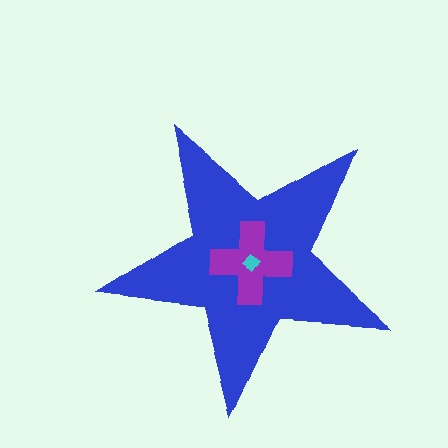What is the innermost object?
The cyan diamond.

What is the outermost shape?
The blue star.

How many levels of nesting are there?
3.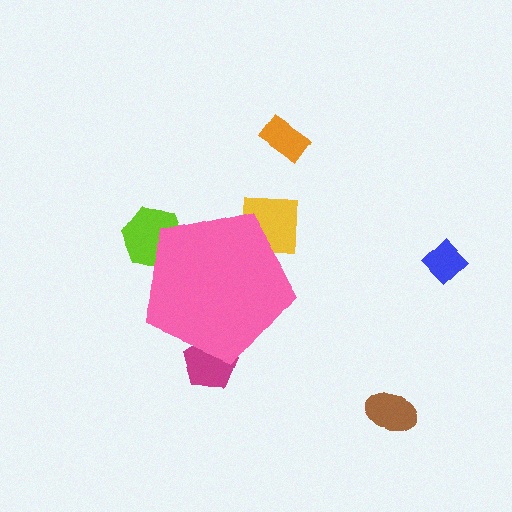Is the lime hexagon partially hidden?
Yes, the lime hexagon is partially hidden behind the pink pentagon.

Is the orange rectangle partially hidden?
No, the orange rectangle is fully visible.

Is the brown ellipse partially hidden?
No, the brown ellipse is fully visible.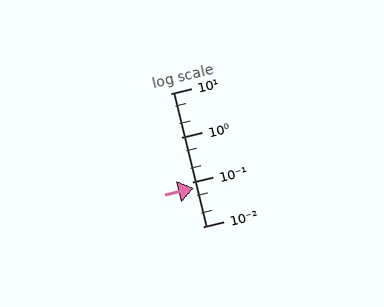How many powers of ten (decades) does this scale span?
The scale spans 3 decades, from 0.01 to 10.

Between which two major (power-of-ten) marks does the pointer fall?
The pointer is between 0.01 and 0.1.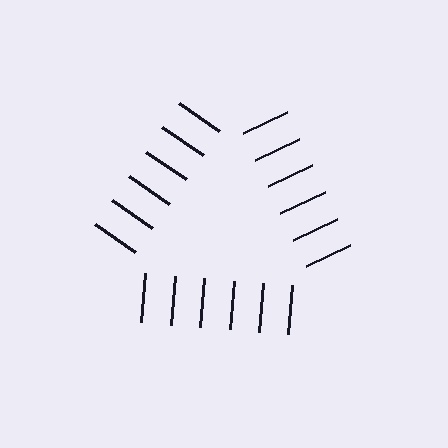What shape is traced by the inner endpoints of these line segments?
An illusory triangle — the line segments terminate on its edges but no continuous stroke is drawn.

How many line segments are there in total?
18 — 6 along each of the 3 edges.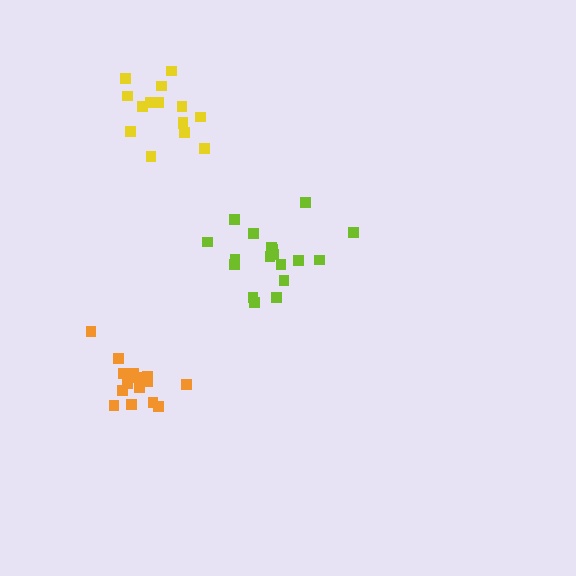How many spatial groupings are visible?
There are 3 spatial groupings.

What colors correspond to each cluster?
The clusters are colored: orange, lime, yellow.